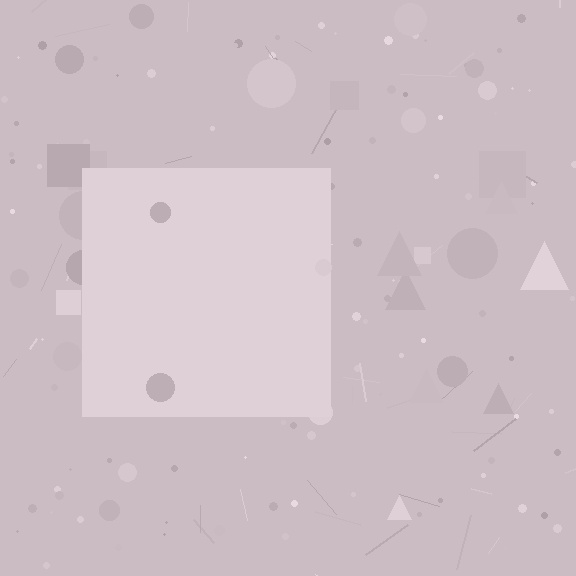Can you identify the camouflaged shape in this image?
The camouflaged shape is a square.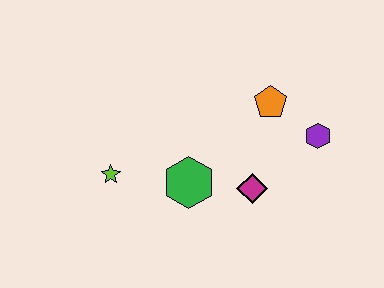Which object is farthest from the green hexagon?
The purple hexagon is farthest from the green hexagon.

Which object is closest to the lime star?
The green hexagon is closest to the lime star.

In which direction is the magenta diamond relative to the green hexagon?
The magenta diamond is to the right of the green hexagon.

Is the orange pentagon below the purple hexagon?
No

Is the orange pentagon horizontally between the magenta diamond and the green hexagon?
No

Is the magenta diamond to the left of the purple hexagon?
Yes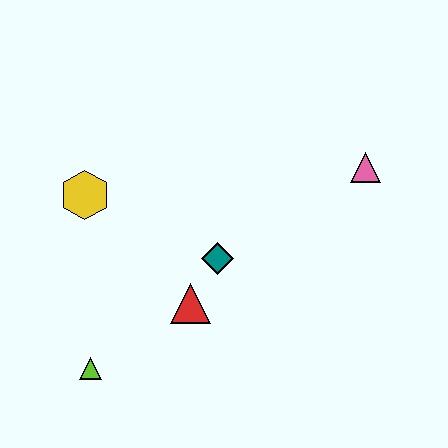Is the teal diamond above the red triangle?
Yes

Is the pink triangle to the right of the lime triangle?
Yes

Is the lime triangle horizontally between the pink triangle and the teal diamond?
No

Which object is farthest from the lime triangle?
The pink triangle is farthest from the lime triangle.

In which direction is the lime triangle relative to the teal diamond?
The lime triangle is to the left of the teal diamond.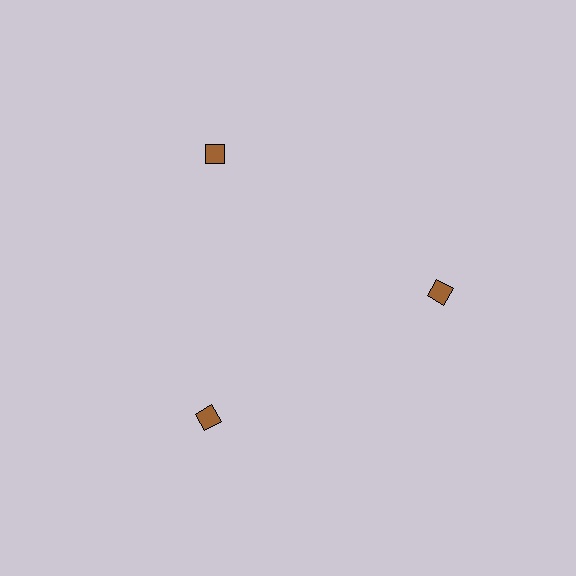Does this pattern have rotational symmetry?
Yes, this pattern has 3-fold rotational symmetry. It looks the same after rotating 120 degrees around the center.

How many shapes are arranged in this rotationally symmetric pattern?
There are 3 shapes, arranged in 3 groups of 1.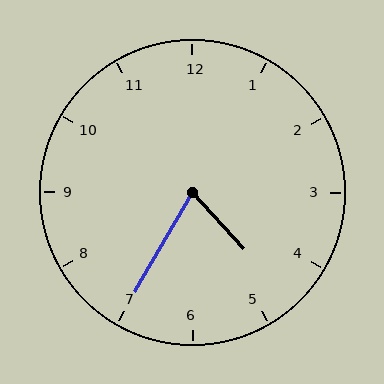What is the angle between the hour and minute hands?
Approximately 72 degrees.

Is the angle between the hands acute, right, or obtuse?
It is acute.